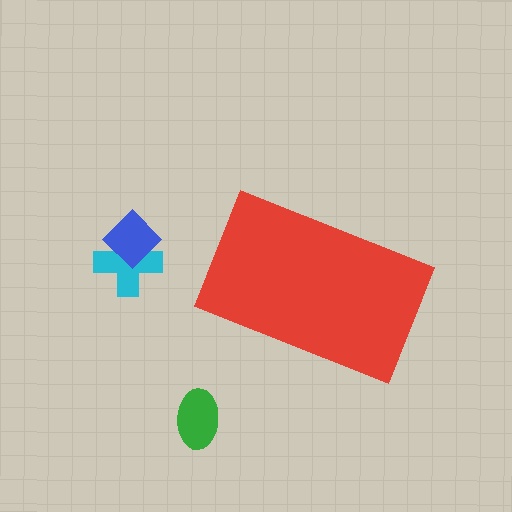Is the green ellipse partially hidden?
No, the green ellipse is fully visible.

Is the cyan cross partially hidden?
No, the cyan cross is fully visible.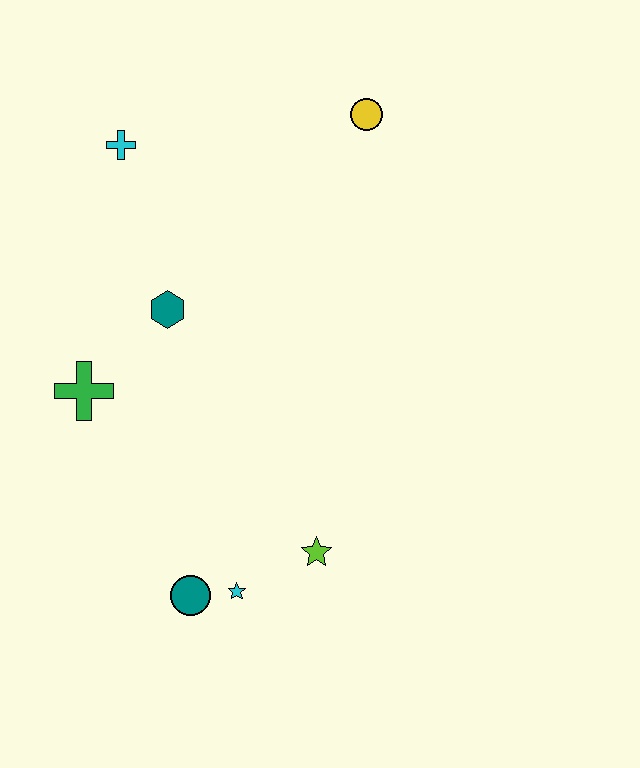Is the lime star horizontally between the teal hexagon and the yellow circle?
Yes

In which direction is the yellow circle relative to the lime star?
The yellow circle is above the lime star.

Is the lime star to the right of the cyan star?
Yes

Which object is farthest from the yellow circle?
The teal circle is farthest from the yellow circle.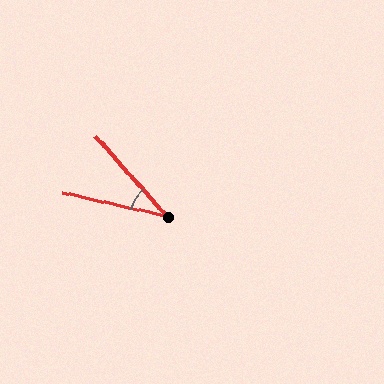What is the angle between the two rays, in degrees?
Approximately 36 degrees.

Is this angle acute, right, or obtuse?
It is acute.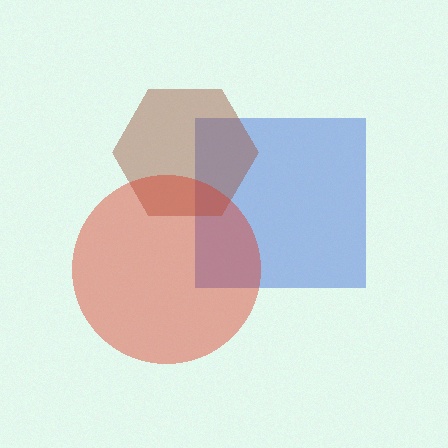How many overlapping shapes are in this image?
There are 3 overlapping shapes in the image.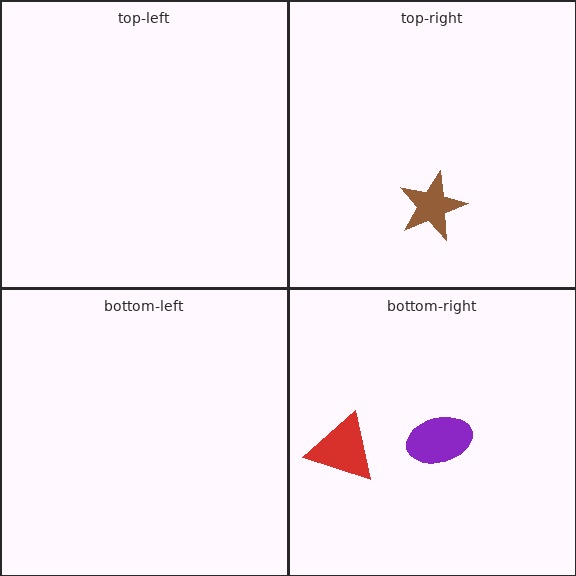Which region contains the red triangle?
The bottom-right region.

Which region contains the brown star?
The top-right region.